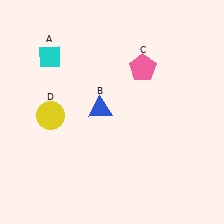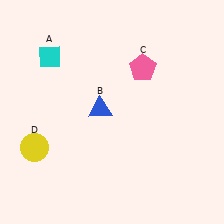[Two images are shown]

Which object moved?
The yellow circle (D) moved down.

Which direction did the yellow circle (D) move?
The yellow circle (D) moved down.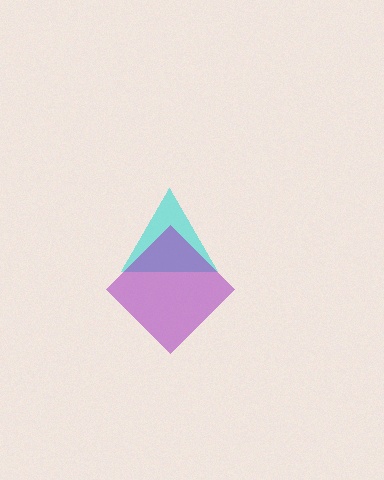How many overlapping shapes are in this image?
There are 2 overlapping shapes in the image.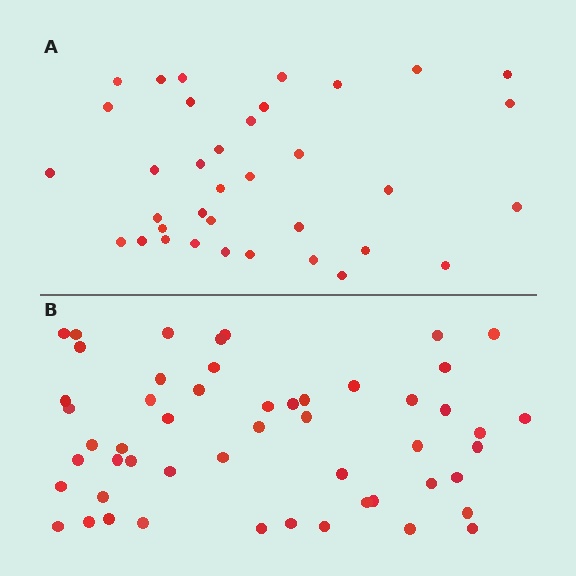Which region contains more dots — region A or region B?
Region B (the bottom region) has more dots.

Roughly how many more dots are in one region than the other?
Region B has approximately 15 more dots than region A.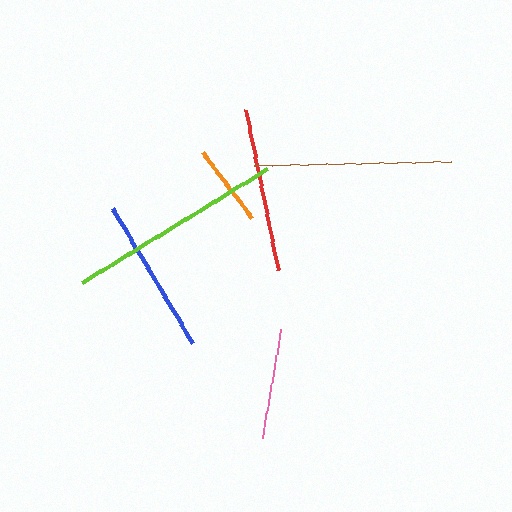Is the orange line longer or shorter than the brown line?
The brown line is longer than the orange line.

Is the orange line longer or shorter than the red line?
The red line is longer than the orange line.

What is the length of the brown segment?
The brown segment is approximately 197 pixels long.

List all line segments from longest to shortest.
From longest to shortest: lime, brown, red, blue, pink, orange.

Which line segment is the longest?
The lime line is the longest at approximately 218 pixels.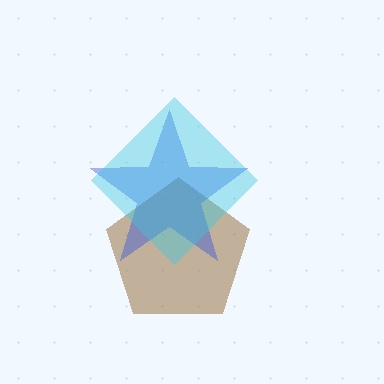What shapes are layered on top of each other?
The layered shapes are: a brown pentagon, a blue star, a cyan diamond.